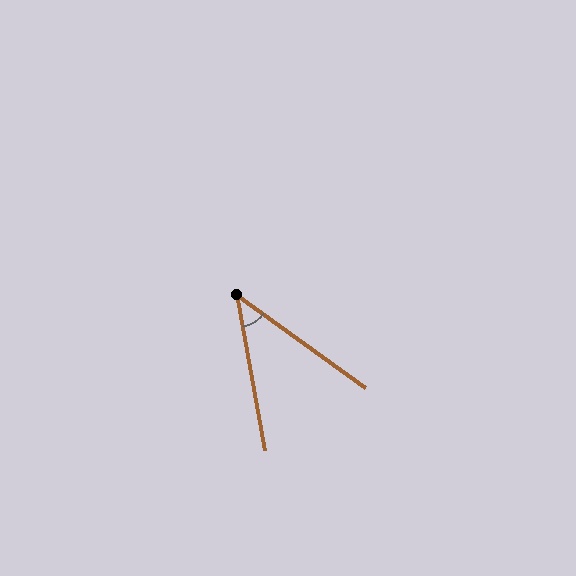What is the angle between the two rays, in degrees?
Approximately 44 degrees.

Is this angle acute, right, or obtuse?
It is acute.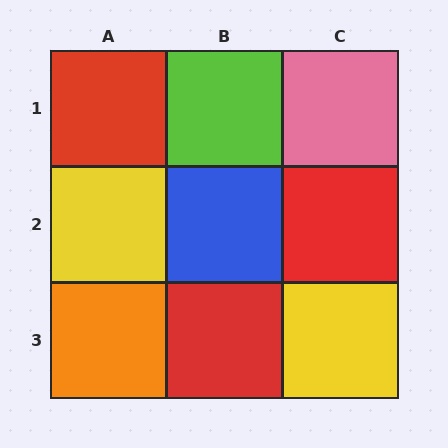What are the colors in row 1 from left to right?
Red, lime, pink.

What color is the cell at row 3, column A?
Orange.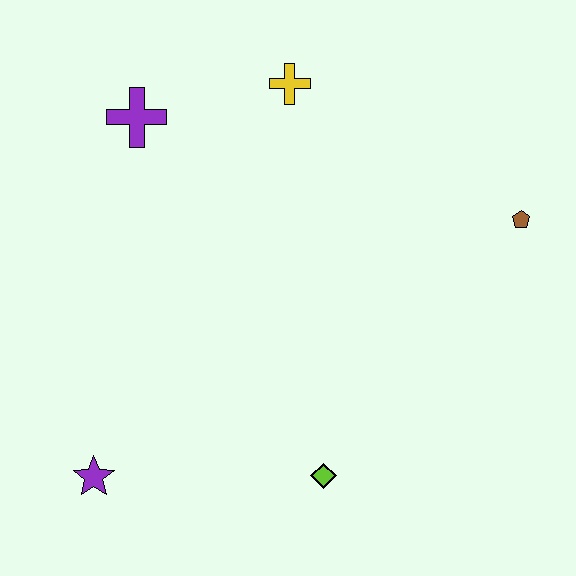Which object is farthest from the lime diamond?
The purple cross is farthest from the lime diamond.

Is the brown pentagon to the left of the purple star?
No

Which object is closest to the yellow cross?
The purple cross is closest to the yellow cross.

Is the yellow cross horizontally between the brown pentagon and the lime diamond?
No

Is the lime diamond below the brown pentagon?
Yes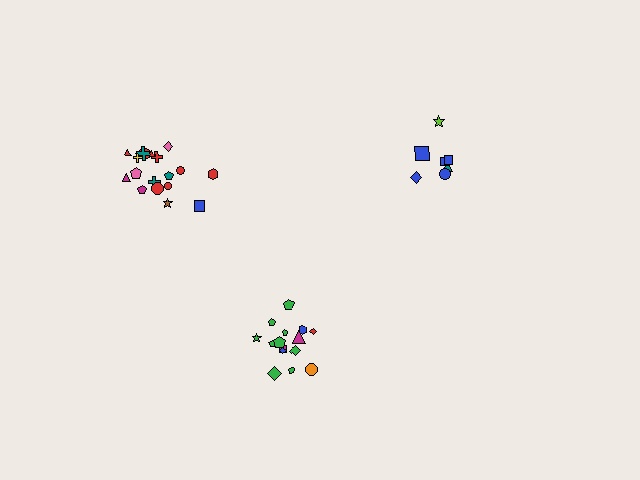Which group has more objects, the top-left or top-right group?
The top-left group.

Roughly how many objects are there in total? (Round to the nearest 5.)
Roughly 40 objects in total.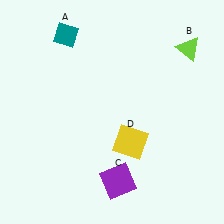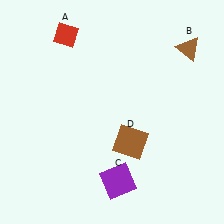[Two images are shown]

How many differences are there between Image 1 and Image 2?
There are 3 differences between the two images.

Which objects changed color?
A changed from teal to red. B changed from lime to brown. D changed from yellow to brown.